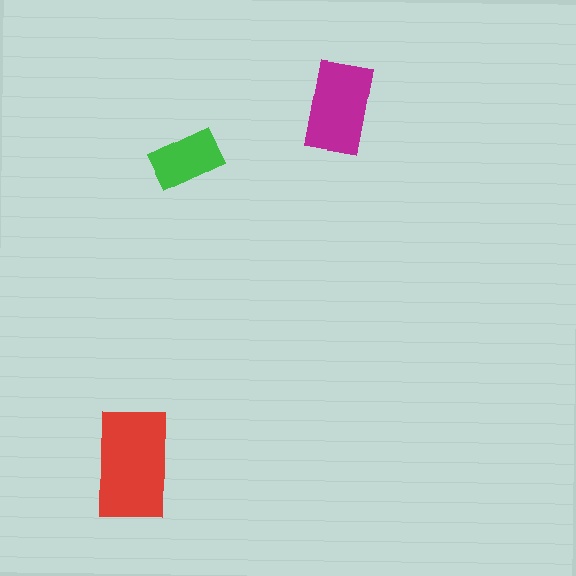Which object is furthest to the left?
The red rectangle is leftmost.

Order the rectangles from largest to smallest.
the red one, the magenta one, the green one.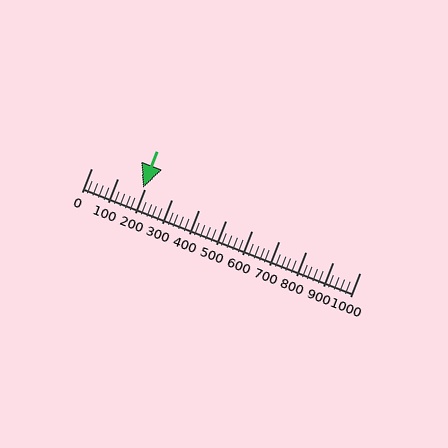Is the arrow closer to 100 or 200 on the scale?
The arrow is closer to 200.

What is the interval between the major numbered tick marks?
The major tick marks are spaced 100 units apart.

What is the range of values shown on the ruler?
The ruler shows values from 0 to 1000.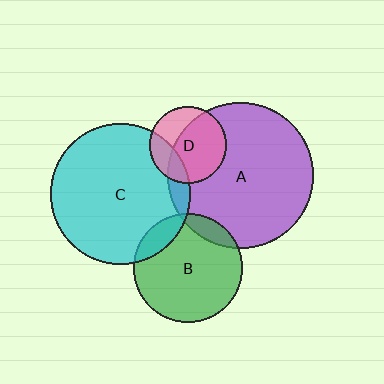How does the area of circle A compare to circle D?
Approximately 3.6 times.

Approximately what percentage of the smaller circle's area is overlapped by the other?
Approximately 10%.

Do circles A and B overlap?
Yes.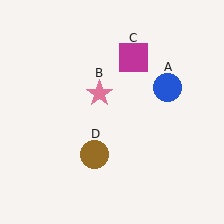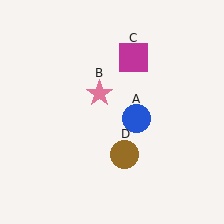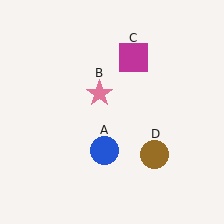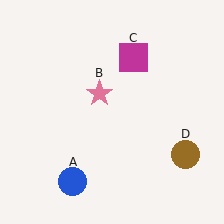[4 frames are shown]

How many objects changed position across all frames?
2 objects changed position: blue circle (object A), brown circle (object D).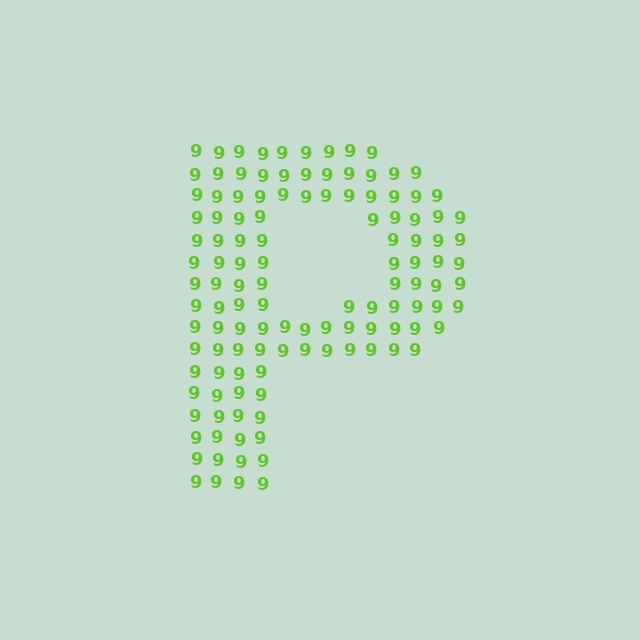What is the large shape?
The large shape is the letter P.